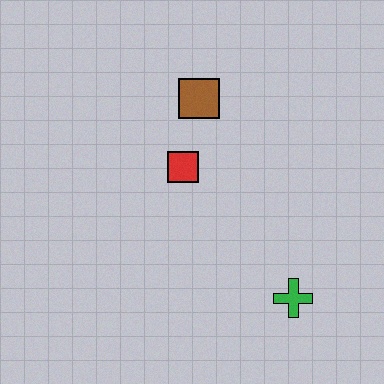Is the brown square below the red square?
No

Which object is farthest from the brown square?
The green cross is farthest from the brown square.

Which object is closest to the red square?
The brown square is closest to the red square.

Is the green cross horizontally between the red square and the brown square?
No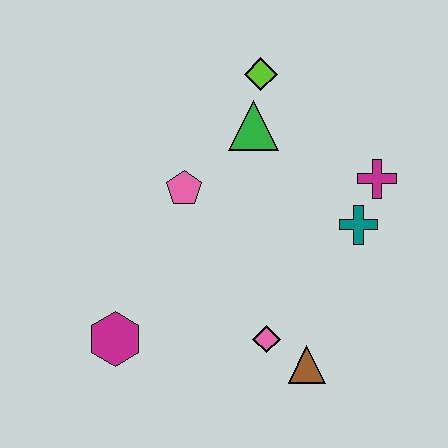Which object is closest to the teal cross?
The magenta cross is closest to the teal cross.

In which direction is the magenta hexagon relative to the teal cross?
The magenta hexagon is to the left of the teal cross.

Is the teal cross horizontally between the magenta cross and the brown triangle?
Yes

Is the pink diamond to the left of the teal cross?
Yes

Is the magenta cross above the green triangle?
No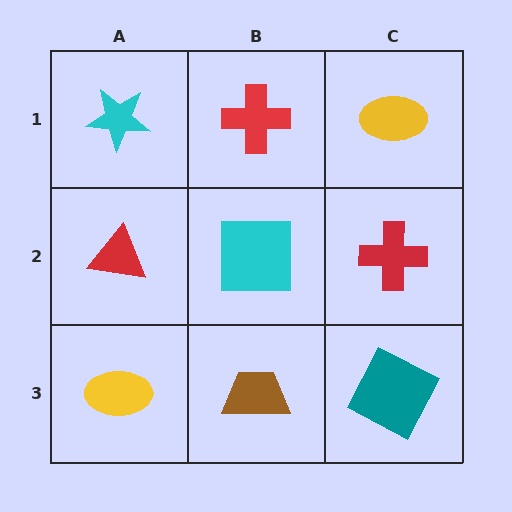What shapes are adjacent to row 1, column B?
A cyan square (row 2, column B), a cyan star (row 1, column A), a yellow ellipse (row 1, column C).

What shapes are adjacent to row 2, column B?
A red cross (row 1, column B), a brown trapezoid (row 3, column B), a red triangle (row 2, column A), a red cross (row 2, column C).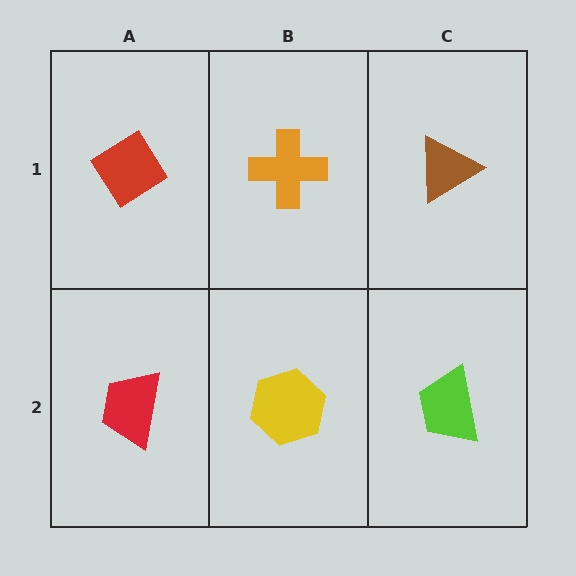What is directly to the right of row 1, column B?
A brown triangle.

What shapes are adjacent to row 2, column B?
An orange cross (row 1, column B), a red trapezoid (row 2, column A), a lime trapezoid (row 2, column C).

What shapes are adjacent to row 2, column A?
A red diamond (row 1, column A), a yellow hexagon (row 2, column B).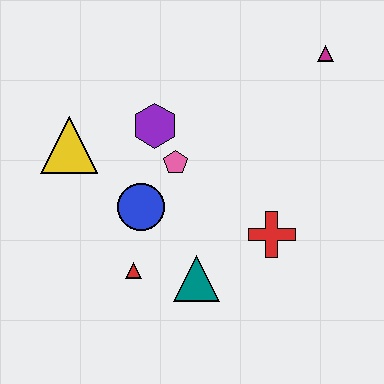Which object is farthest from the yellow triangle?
The magenta triangle is farthest from the yellow triangle.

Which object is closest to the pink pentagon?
The purple hexagon is closest to the pink pentagon.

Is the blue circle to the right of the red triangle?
Yes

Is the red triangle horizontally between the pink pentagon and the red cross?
No